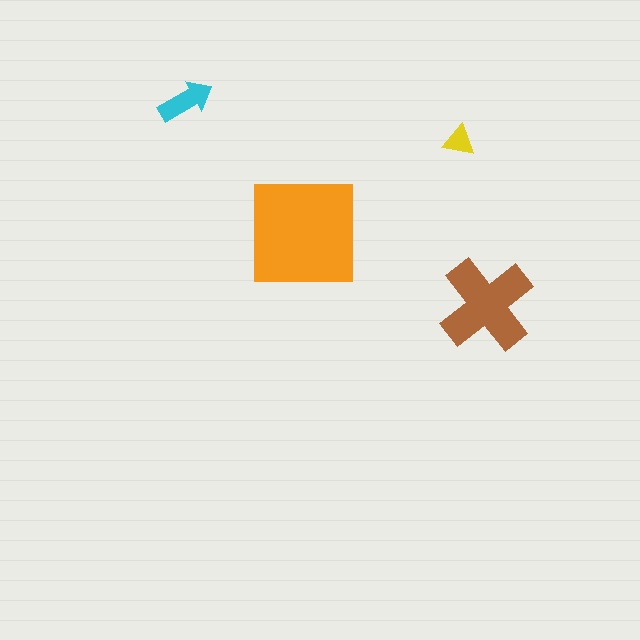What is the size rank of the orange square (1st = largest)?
1st.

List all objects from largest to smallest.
The orange square, the brown cross, the cyan arrow, the yellow triangle.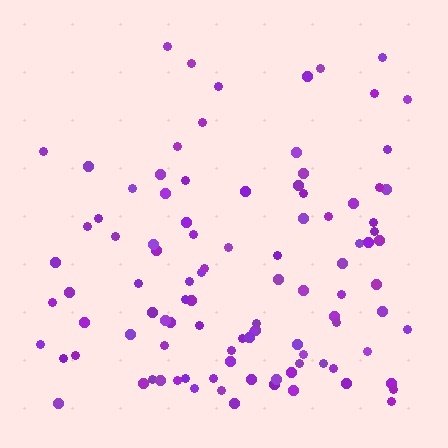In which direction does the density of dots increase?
From top to bottom, with the bottom side densest.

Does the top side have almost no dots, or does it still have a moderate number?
Still a moderate number, just noticeably fewer than the bottom.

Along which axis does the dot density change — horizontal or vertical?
Vertical.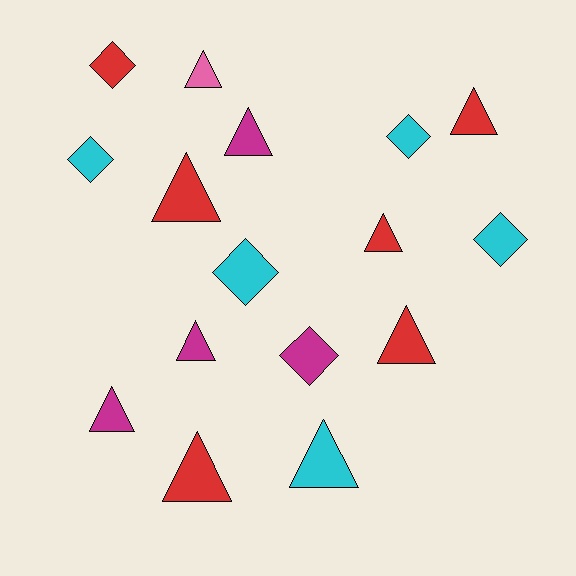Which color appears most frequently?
Red, with 6 objects.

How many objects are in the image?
There are 16 objects.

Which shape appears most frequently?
Triangle, with 10 objects.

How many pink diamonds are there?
There are no pink diamonds.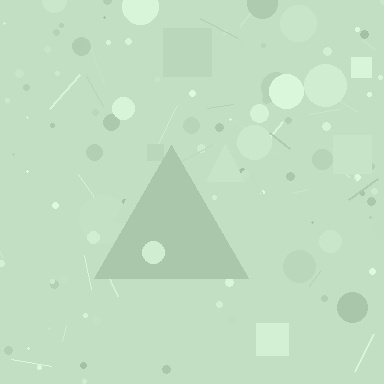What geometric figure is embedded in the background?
A triangle is embedded in the background.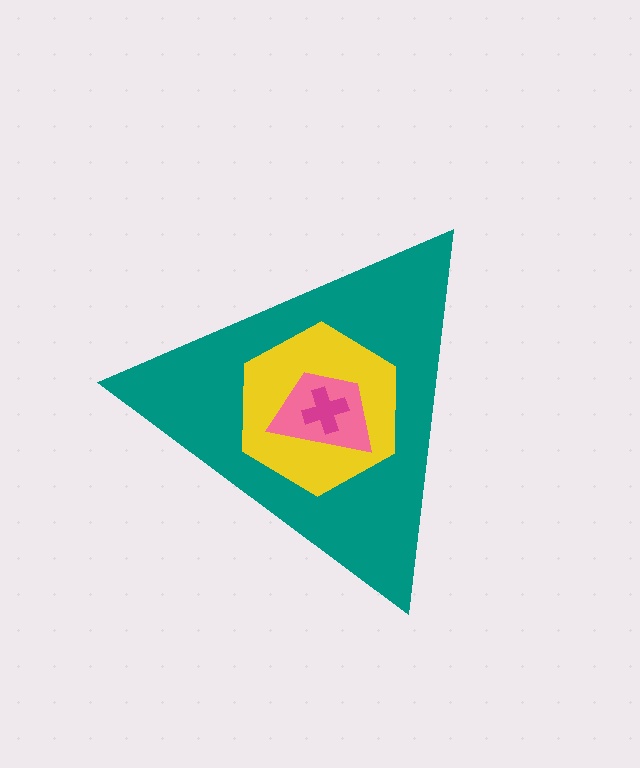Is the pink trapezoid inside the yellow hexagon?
Yes.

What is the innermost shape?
The magenta cross.